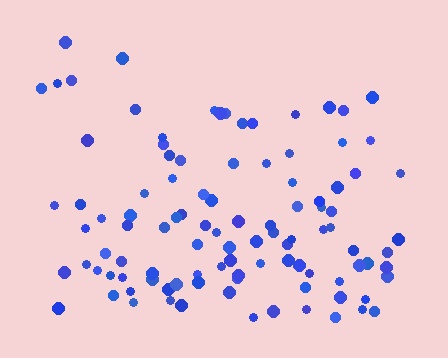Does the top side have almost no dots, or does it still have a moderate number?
Still a moderate number, just noticeably fewer than the bottom.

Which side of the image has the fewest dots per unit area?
The top.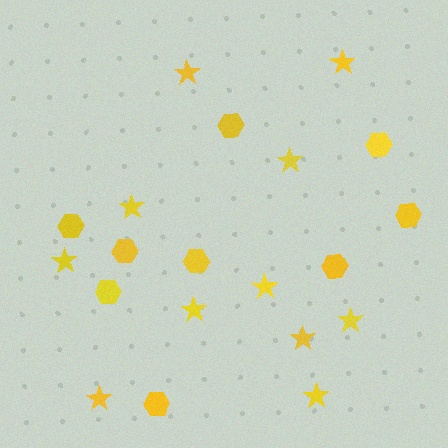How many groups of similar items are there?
There are 2 groups: one group of hexagons (9) and one group of stars (11).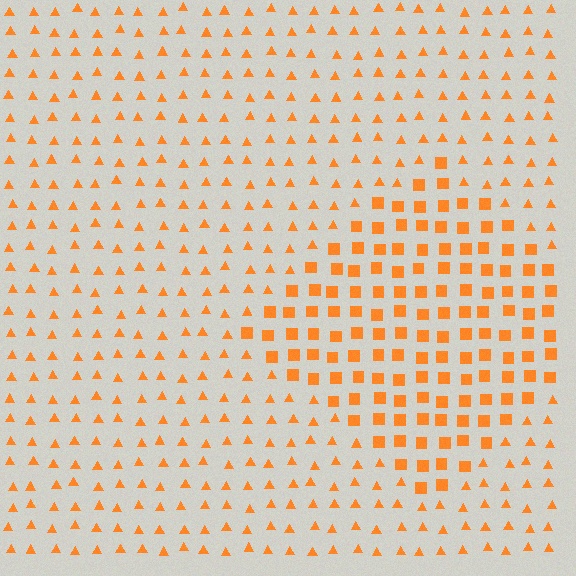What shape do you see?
I see a diamond.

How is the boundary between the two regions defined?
The boundary is defined by a change in element shape: squares inside vs. triangles outside. All elements share the same color and spacing.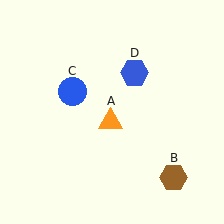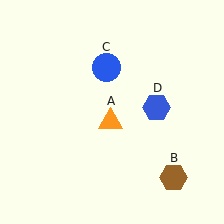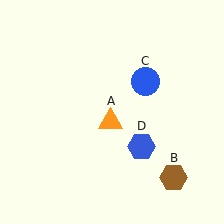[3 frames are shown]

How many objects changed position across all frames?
2 objects changed position: blue circle (object C), blue hexagon (object D).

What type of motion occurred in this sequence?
The blue circle (object C), blue hexagon (object D) rotated clockwise around the center of the scene.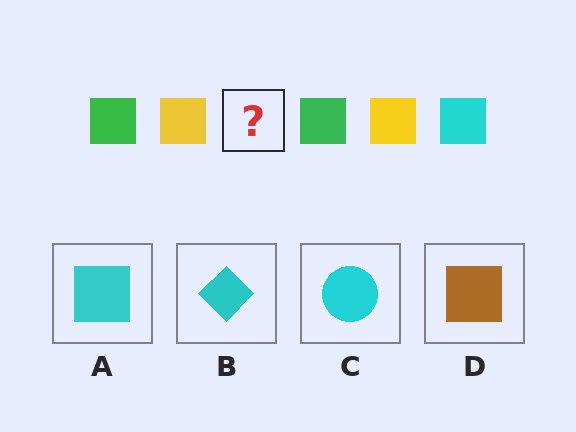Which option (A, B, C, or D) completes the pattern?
A.